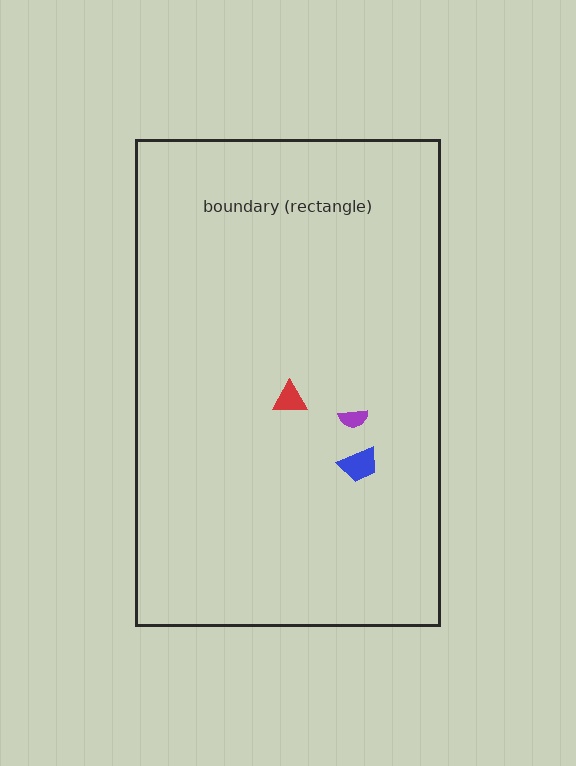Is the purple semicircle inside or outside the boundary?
Inside.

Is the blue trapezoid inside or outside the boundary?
Inside.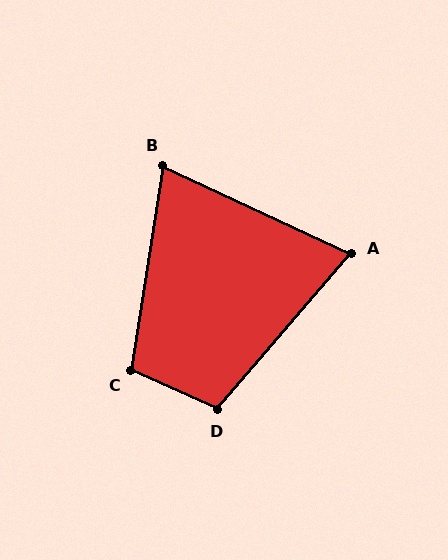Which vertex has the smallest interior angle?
B, at approximately 74 degrees.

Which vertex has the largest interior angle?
D, at approximately 106 degrees.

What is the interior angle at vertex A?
Approximately 74 degrees (acute).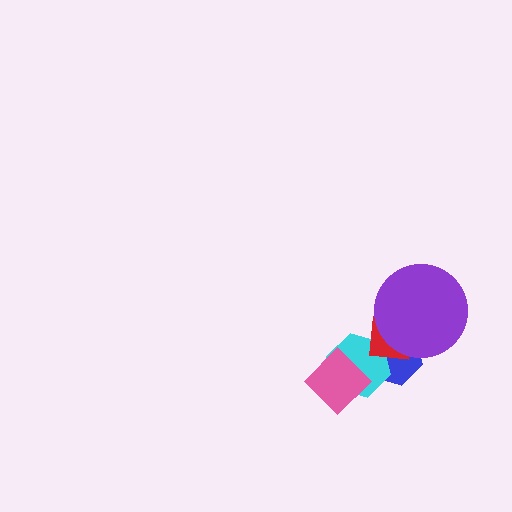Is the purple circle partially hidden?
No, no other shape covers it.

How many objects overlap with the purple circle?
2 objects overlap with the purple circle.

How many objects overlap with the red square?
3 objects overlap with the red square.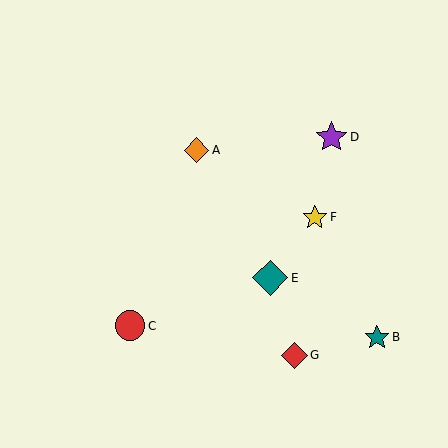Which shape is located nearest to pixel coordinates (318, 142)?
The purple star (labeled D) at (331, 137) is nearest to that location.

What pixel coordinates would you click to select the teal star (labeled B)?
Click at (377, 337) to select the teal star B.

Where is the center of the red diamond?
The center of the red diamond is at (294, 355).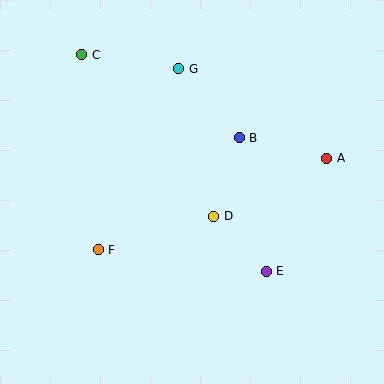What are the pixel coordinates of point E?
Point E is at (266, 271).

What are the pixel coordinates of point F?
Point F is at (98, 250).